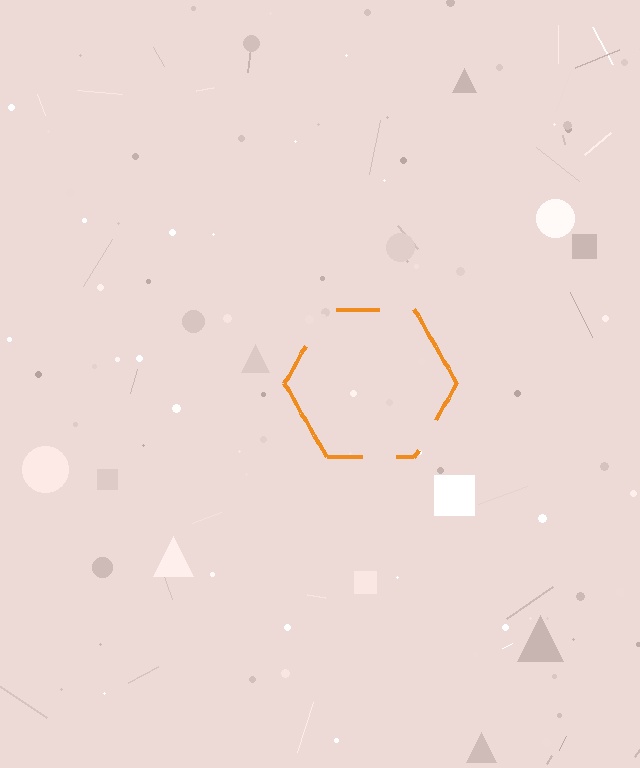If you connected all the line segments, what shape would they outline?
They would outline a hexagon.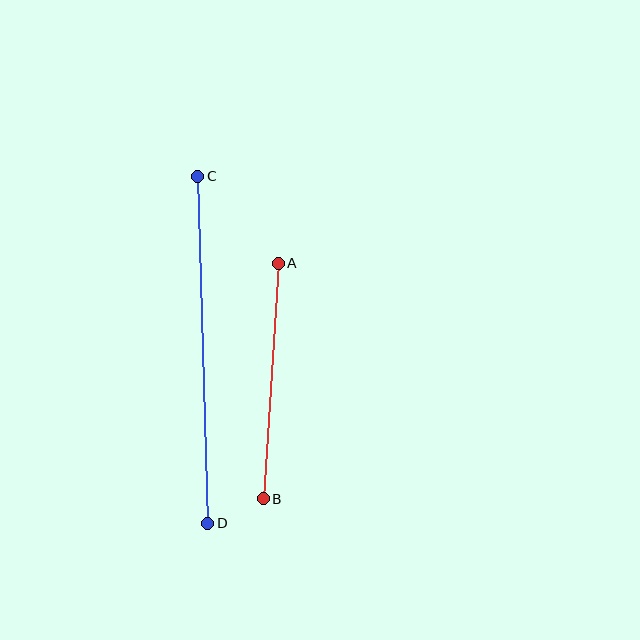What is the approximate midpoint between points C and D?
The midpoint is at approximately (203, 350) pixels.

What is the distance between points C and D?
The distance is approximately 348 pixels.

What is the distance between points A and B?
The distance is approximately 236 pixels.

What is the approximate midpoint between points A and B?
The midpoint is at approximately (271, 381) pixels.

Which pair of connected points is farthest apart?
Points C and D are farthest apart.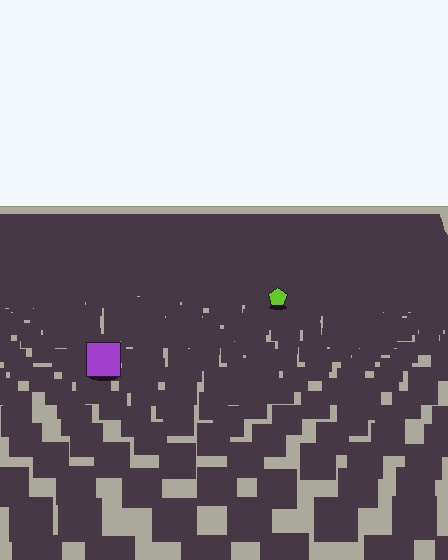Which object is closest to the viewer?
The purple square is closest. The texture marks near it are larger and more spread out.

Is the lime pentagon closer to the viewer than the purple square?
No. The purple square is closer — you can tell from the texture gradient: the ground texture is coarser near it.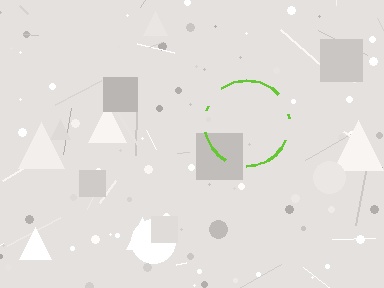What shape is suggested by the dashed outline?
The dashed outline suggests a circle.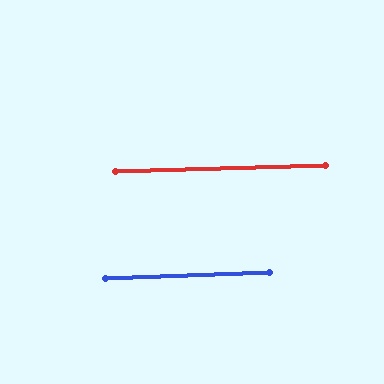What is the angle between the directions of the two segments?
Approximately 0 degrees.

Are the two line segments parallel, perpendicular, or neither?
Parallel — their directions differ by only 0.5°.